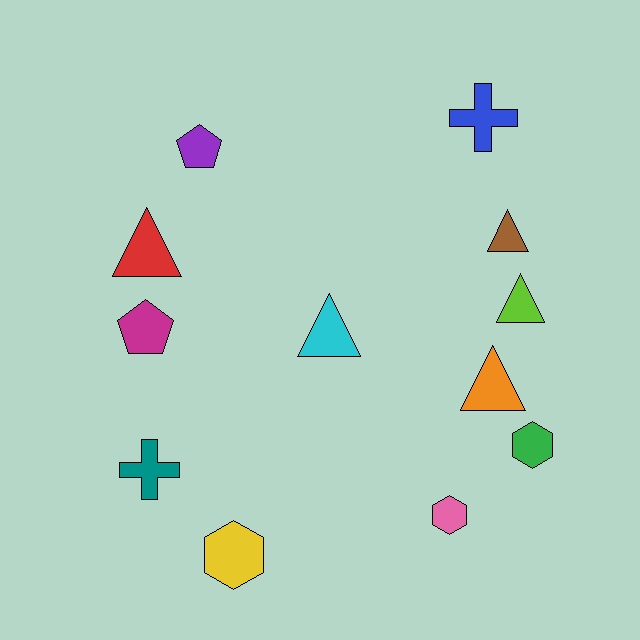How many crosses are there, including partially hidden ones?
There are 2 crosses.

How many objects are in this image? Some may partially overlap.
There are 12 objects.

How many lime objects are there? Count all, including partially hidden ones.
There is 1 lime object.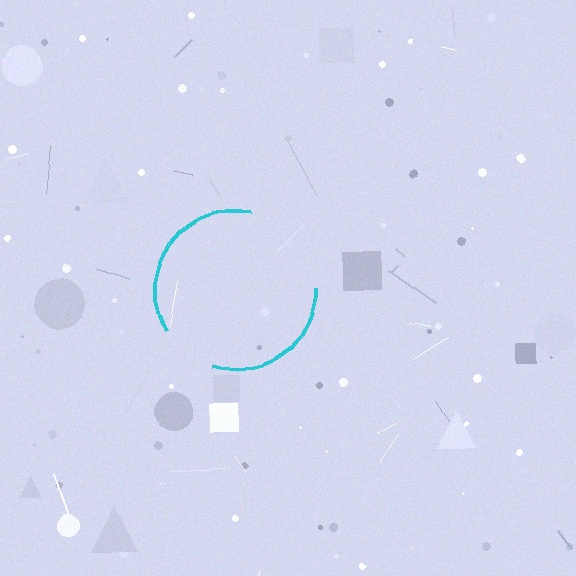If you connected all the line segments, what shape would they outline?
They would outline a circle.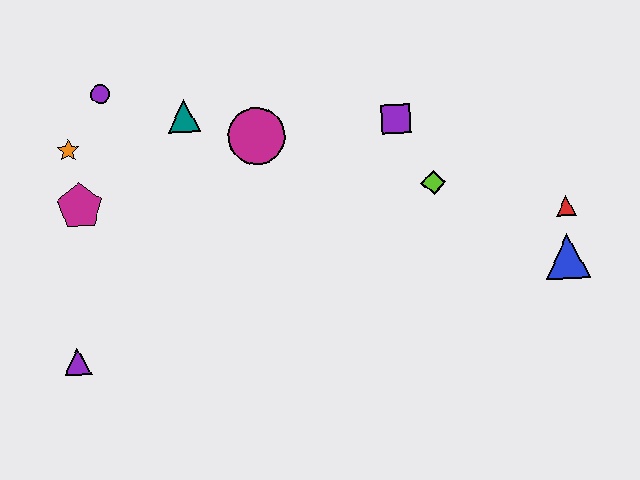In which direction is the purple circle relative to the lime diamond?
The purple circle is to the left of the lime diamond.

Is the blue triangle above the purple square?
No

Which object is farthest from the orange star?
The blue triangle is farthest from the orange star.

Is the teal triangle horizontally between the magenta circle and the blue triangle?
No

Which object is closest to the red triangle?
The blue triangle is closest to the red triangle.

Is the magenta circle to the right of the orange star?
Yes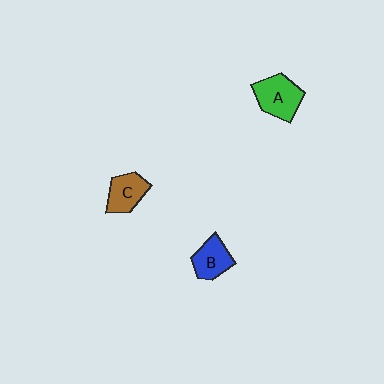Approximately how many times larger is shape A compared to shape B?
Approximately 1.3 times.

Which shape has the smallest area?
Shape B (blue).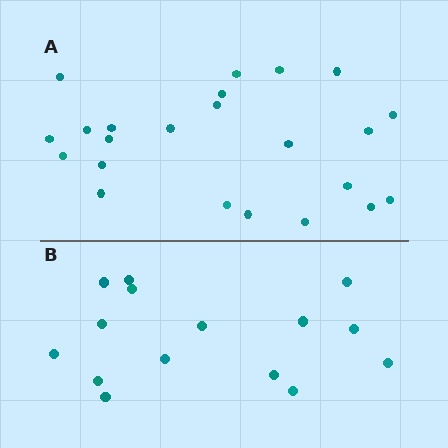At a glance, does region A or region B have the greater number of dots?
Region A (the top region) has more dots.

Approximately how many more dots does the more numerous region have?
Region A has roughly 8 or so more dots than region B.